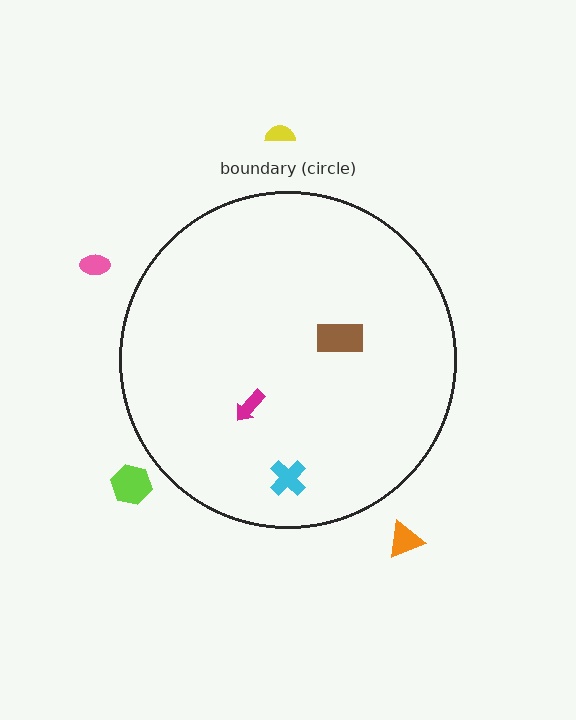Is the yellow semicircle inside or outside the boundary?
Outside.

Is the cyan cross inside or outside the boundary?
Inside.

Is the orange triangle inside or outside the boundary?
Outside.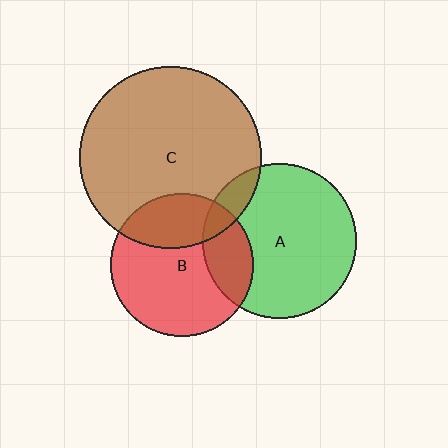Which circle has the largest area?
Circle C (brown).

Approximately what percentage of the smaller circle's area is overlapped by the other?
Approximately 25%.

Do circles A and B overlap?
Yes.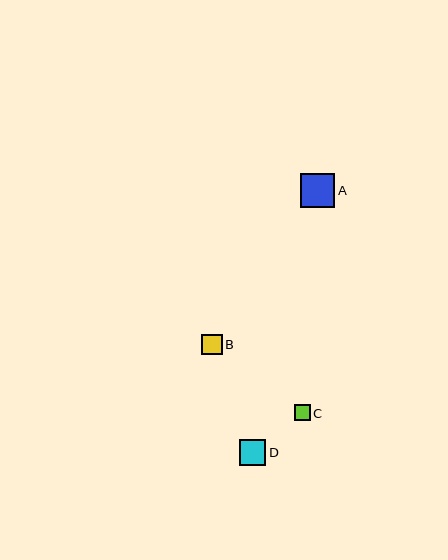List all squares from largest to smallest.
From largest to smallest: A, D, B, C.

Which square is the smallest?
Square C is the smallest with a size of approximately 16 pixels.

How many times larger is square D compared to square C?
Square D is approximately 1.6 times the size of square C.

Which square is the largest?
Square A is the largest with a size of approximately 35 pixels.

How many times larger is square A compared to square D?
Square A is approximately 1.3 times the size of square D.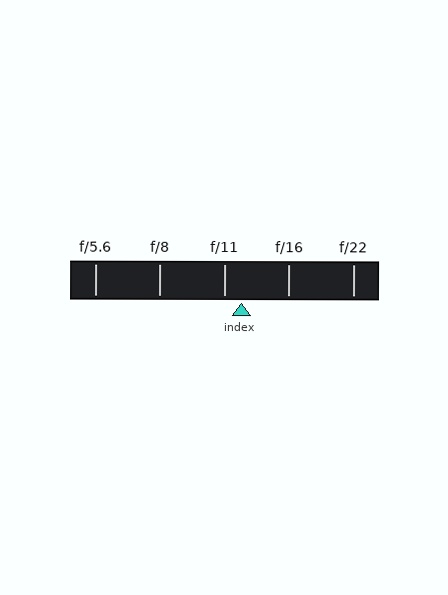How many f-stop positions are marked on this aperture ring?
There are 5 f-stop positions marked.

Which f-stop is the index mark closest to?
The index mark is closest to f/11.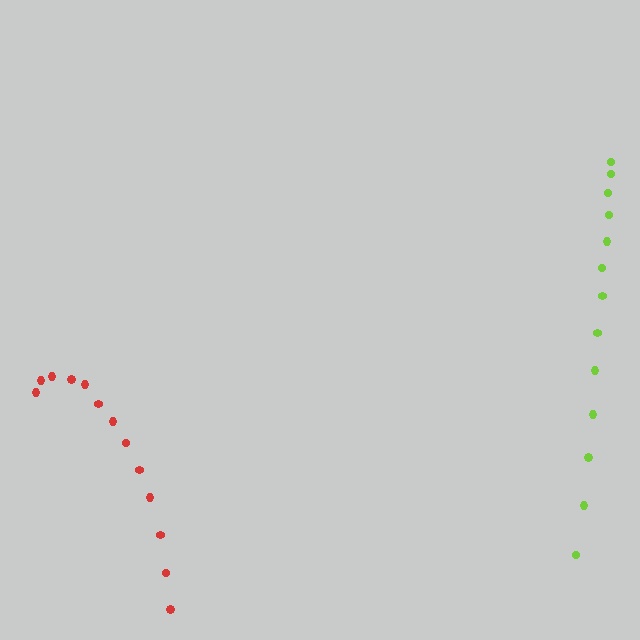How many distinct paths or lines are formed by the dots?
There are 2 distinct paths.